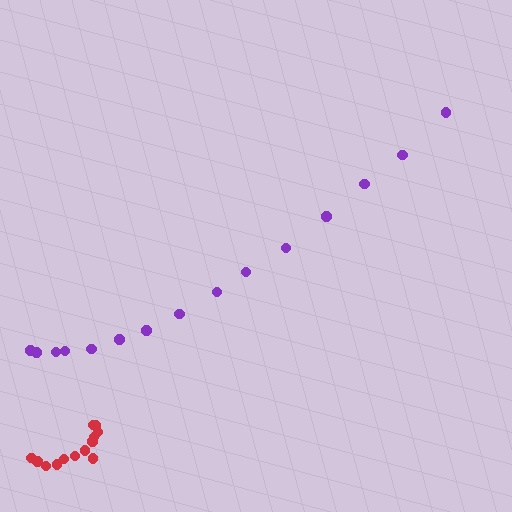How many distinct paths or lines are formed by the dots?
There are 2 distinct paths.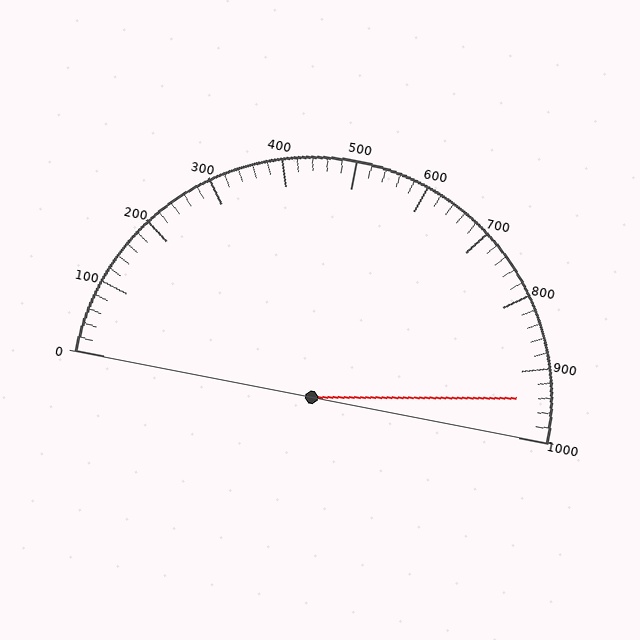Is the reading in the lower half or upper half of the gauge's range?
The reading is in the upper half of the range (0 to 1000).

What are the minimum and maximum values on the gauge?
The gauge ranges from 0 to 1000.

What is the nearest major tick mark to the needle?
The nearest major tick mark is 900.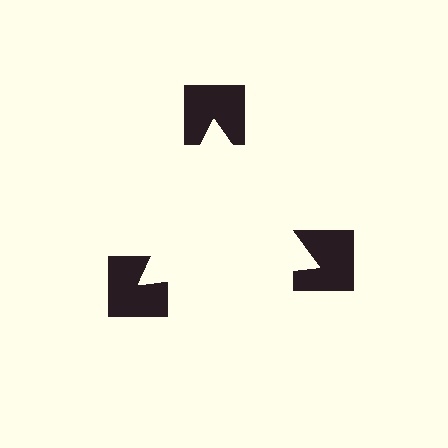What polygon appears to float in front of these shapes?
An illusory triangle — its edges are inferred from the aligned wedge cuts in the notched squares, not physically drawn.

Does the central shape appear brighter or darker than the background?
It typically appears slightly brighter than the background, even though no actual brightness change is drawn.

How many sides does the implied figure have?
3 sides.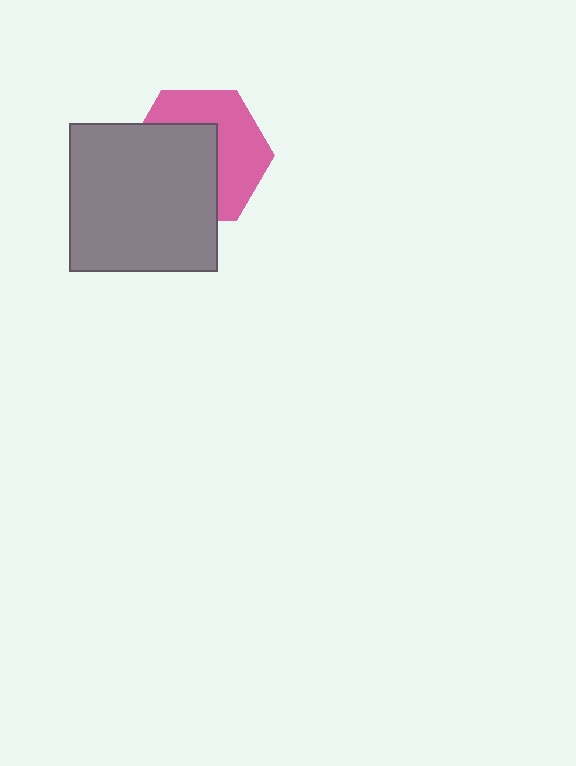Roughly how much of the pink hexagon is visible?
About half of it is visible (roughly 49%).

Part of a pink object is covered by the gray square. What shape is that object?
It is a hexagon.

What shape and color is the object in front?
The object in front is a gray square.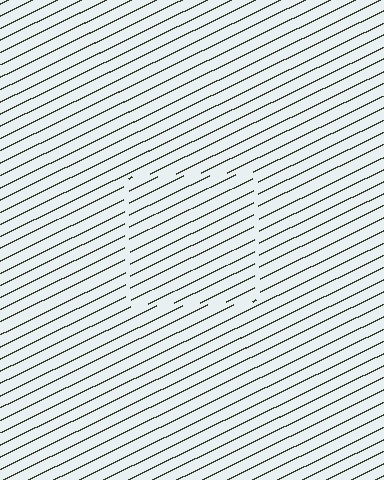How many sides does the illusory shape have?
4 sides — the line-ends trace a square.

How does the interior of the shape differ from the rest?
The interior of the shape contains the same grating, shifted by half a period — the contour is defined by the phase discontinuity where line-ends from the inner and outer gratings abut.